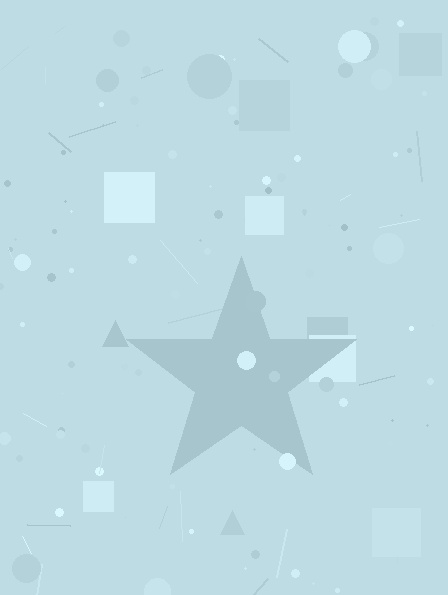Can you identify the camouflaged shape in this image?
The camouflaged shape is a star.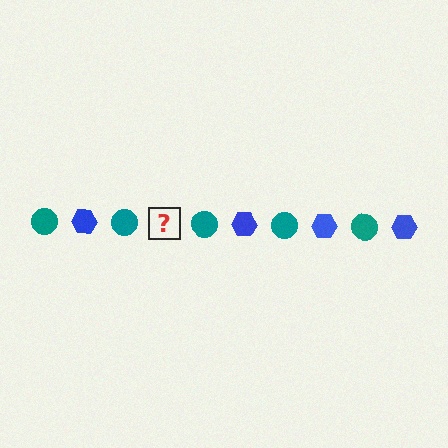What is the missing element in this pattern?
The missing element is a blue hexagon.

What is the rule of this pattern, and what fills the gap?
The rule is that the pattern alternates between teal circle and blue hexagon. The gap should be filled with a blue hexagon.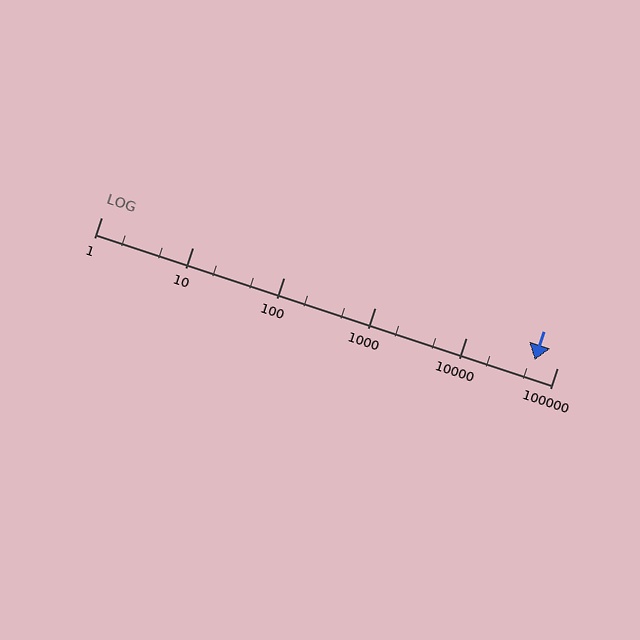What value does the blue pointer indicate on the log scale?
The pointer indicates approximately 57000.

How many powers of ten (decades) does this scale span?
The scale spans 5 decades, from 1 to 100000.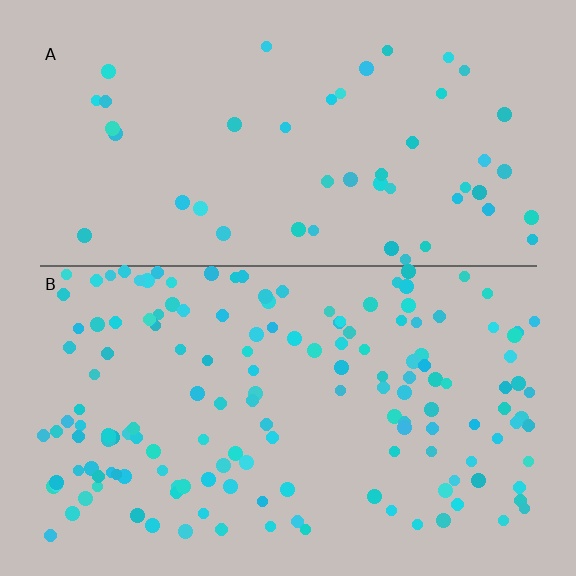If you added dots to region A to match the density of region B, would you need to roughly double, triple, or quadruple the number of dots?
Approximately triple.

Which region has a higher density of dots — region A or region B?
B (the bottom).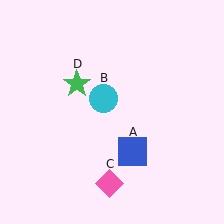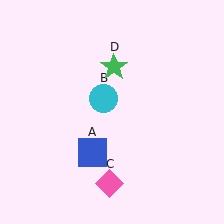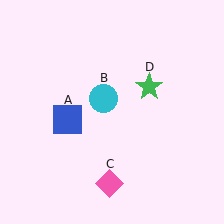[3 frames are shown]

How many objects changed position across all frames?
2 objects changed position: blue square (object A), green star (object D).